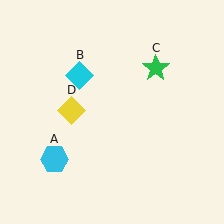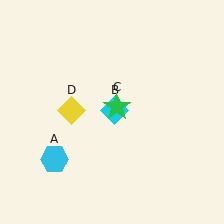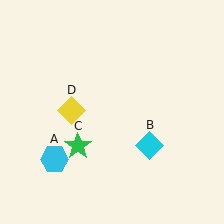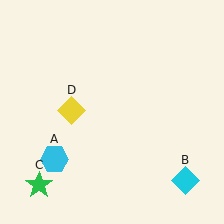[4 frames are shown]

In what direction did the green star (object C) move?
The green star (object C) moved down and to the left.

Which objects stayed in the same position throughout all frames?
Cyan hexagon (object A) and yellow diamond (object D) remained stationary.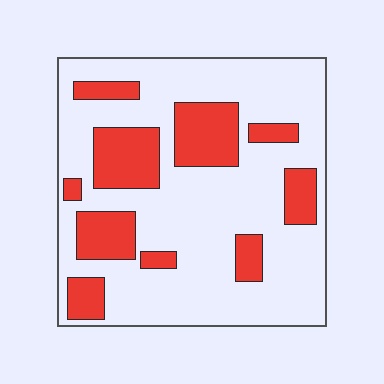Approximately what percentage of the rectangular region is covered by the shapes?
Approximately 25%.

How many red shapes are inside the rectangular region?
10.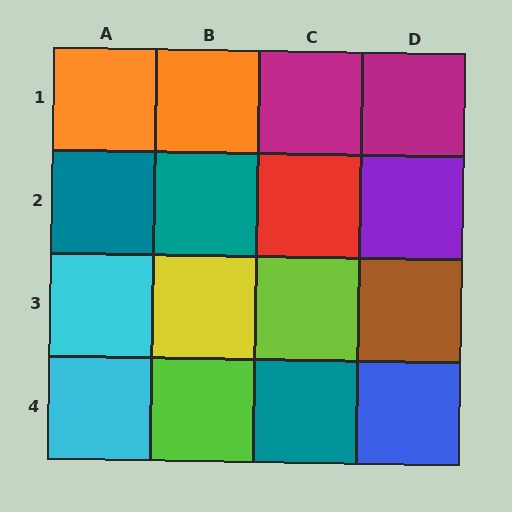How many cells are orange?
2 cells are orange.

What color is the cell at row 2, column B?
Teal.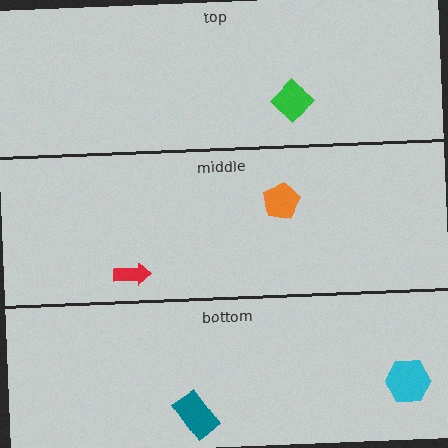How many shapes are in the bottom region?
2.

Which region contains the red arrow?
The middle region.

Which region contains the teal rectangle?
The bottom region.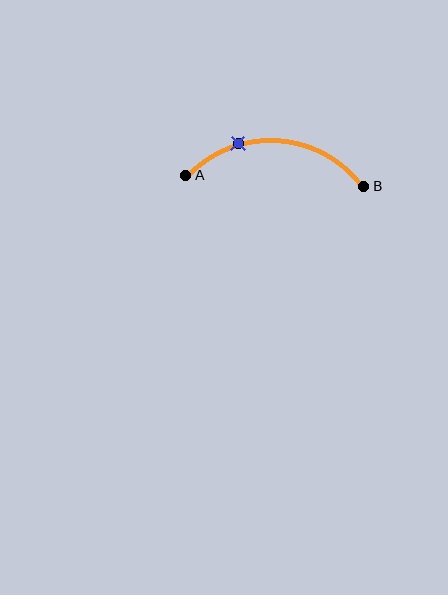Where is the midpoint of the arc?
The arc midpoint is the point on the curve farthest from the straight line joining A and B. It sits above that line.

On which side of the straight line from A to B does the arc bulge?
The arc bulges above the straight line connecting A and B.